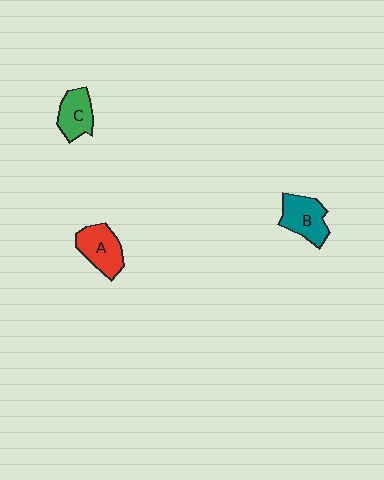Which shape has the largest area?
Shape A (red).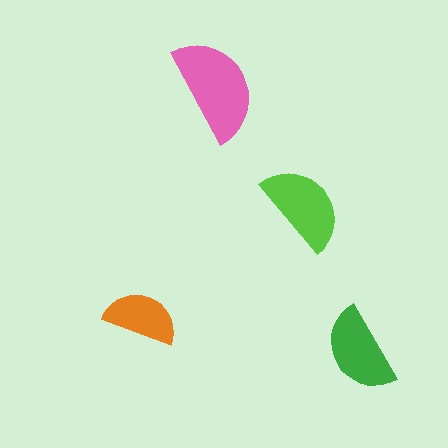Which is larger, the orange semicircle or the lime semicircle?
The lime one.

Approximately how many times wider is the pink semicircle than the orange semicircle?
About 1.5 times wider.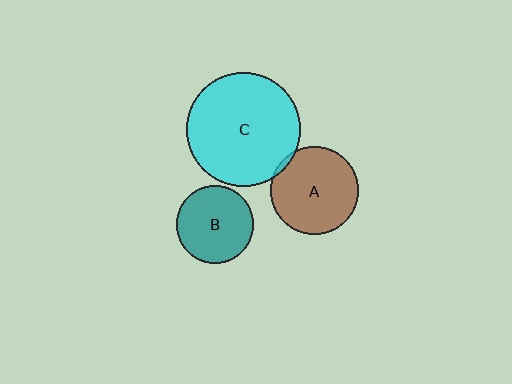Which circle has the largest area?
Circle C (cyan).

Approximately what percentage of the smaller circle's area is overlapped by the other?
Approximately 5%.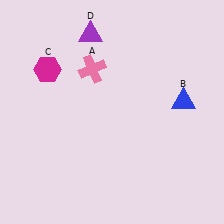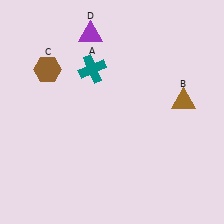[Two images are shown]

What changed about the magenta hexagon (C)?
In Image 1, C is magenta. In Image 2, it changed to brown.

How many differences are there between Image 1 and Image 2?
There are 3 differences between the two images.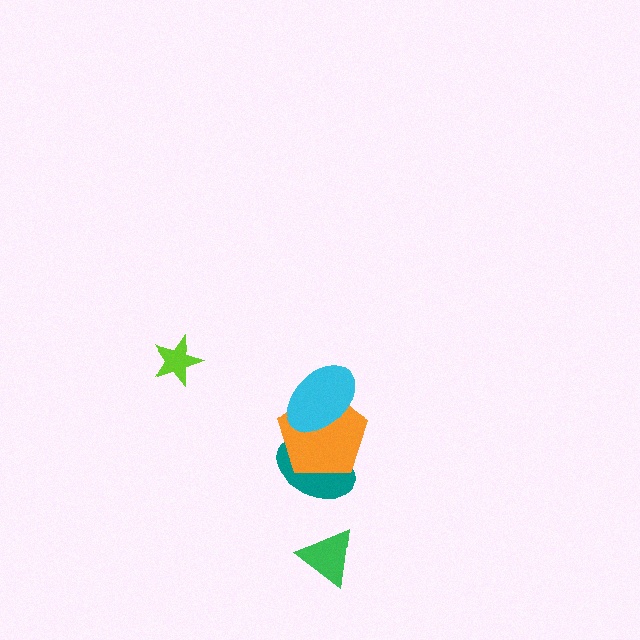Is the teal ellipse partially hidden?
Yes, it is partially covered by another shape.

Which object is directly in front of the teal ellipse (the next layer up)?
The orange pentagon is directly in front of the teal ellipse.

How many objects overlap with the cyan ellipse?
2 objects overlap with the cyan ellipse.